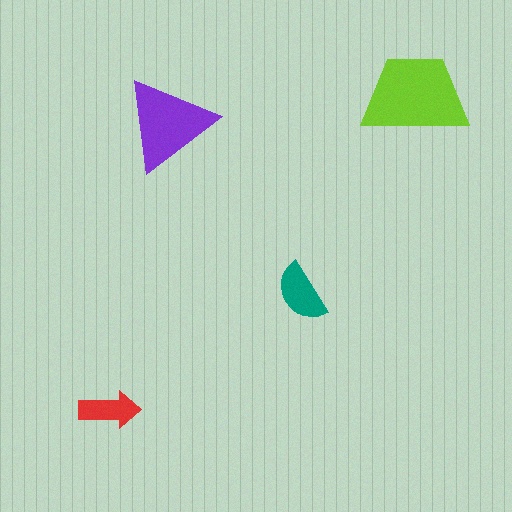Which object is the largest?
The lime trapezoid.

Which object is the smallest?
The red arrow.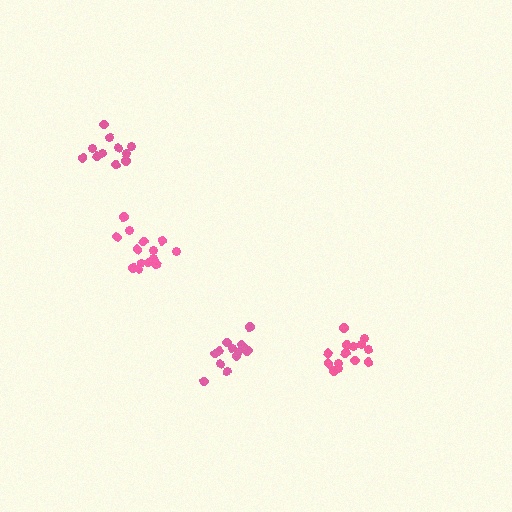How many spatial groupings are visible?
There are 4 spatial groupings.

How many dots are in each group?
Group 1: 14 dots, Group 2: 13 dots, Group 3: 14 dots, Group 4: 11 dots (52 total).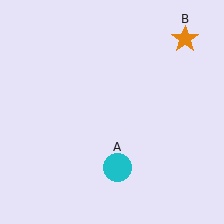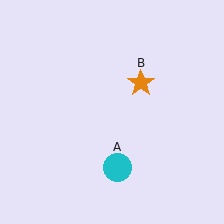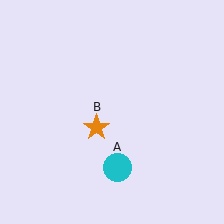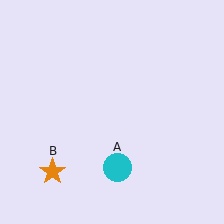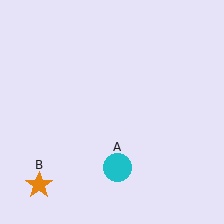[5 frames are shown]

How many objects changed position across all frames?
1 object changed position: orange star (object B).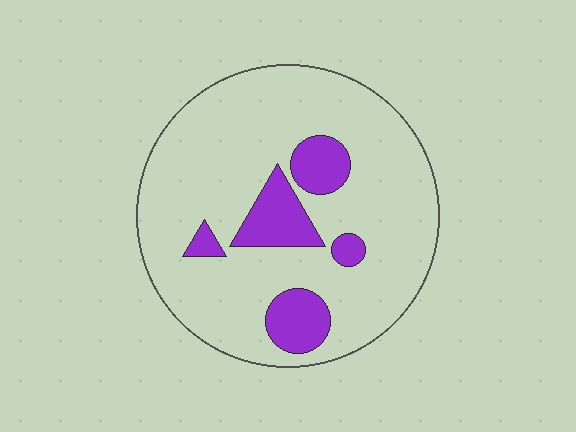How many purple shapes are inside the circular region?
5.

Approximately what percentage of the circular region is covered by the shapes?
Approximately 15%.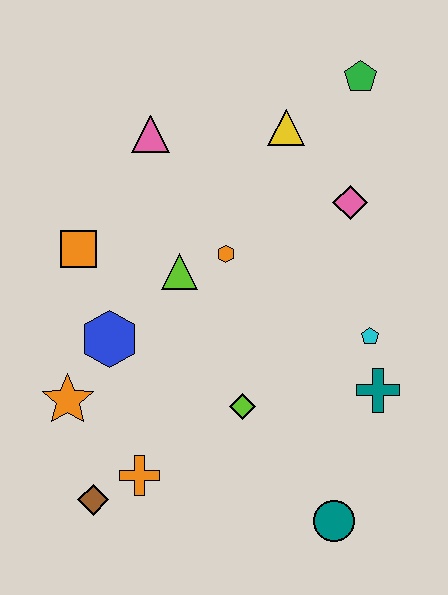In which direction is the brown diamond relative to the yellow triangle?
The brown diamond is below the yellow triangle.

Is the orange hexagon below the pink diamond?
Yes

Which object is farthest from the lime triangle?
The teal circle is farthest from the lime triangle.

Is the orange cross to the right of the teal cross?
No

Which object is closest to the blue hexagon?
The orange star is closest to the blue hexagon.